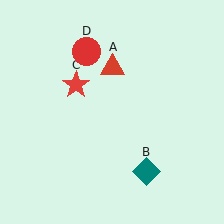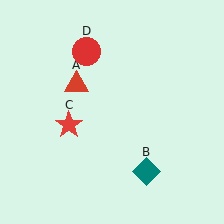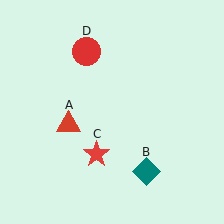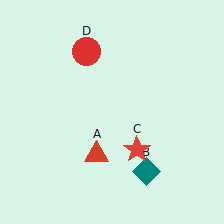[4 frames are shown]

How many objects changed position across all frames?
2 objects changed position: red triangle (object A), red star (object C).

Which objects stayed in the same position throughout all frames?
Teal diamond (object B) and red circle (object D) remained stationary.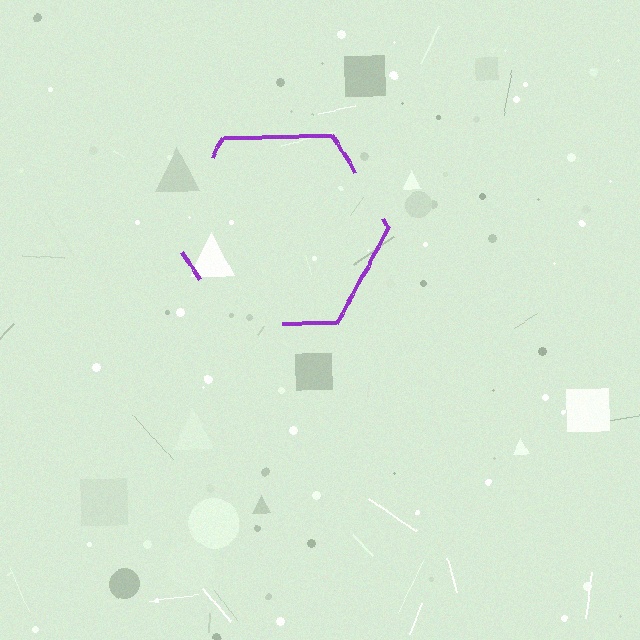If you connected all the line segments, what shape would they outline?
They would outline a hexagon.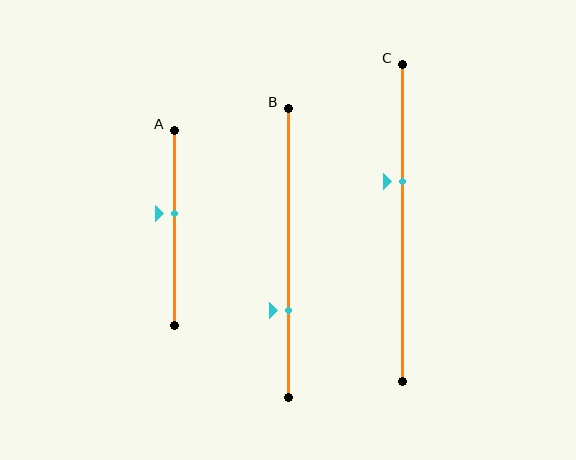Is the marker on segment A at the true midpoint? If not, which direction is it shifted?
No, the marker on segment A is shifted upward by about 7% of the segment length.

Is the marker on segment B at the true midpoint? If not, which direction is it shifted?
No, the marker on segment B is shifted downward by about 20% of the segment length.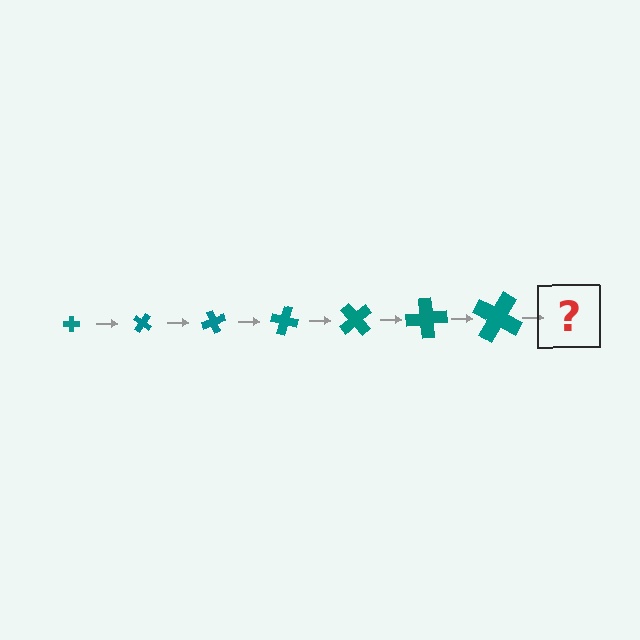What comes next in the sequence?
The next element should be a cross, larger than the previous one and rotated 245 degrees from the start.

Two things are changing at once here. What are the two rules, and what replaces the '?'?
The two rules are that the cross grows larger each step and it rotates 35 degrees each step. The '?' should be a cross, larger than the previous one and rotated 245 degrees from the start.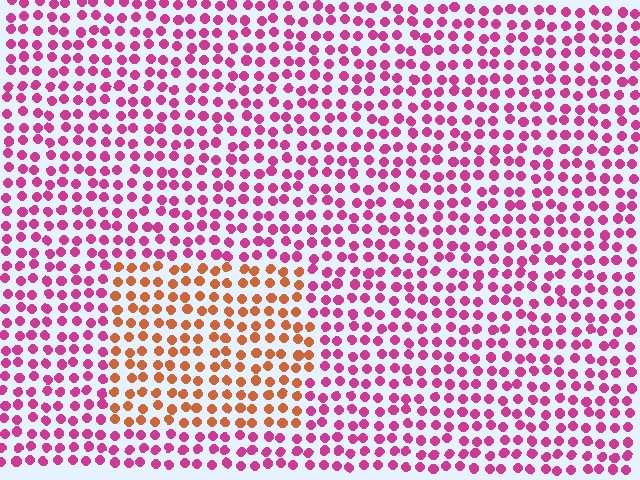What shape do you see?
I see a rectangle.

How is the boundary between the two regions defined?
The boundary is defined purely by a slight shift in hue (about 56 degrees). Spacing, size, and orientation are identical on both sides.